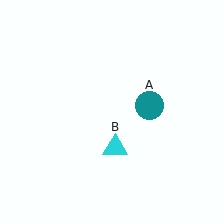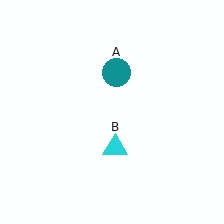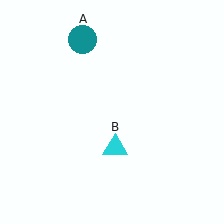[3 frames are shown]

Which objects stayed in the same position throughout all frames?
Cyan triangle (object B) remained stationary.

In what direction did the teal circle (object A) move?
The teal circle (object A) moved up and to the left.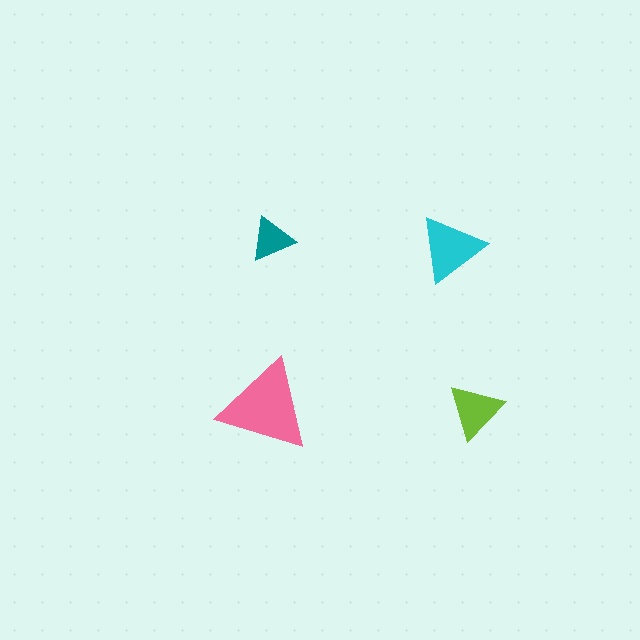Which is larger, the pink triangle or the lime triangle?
The pink one.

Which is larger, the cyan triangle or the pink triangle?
The pink one.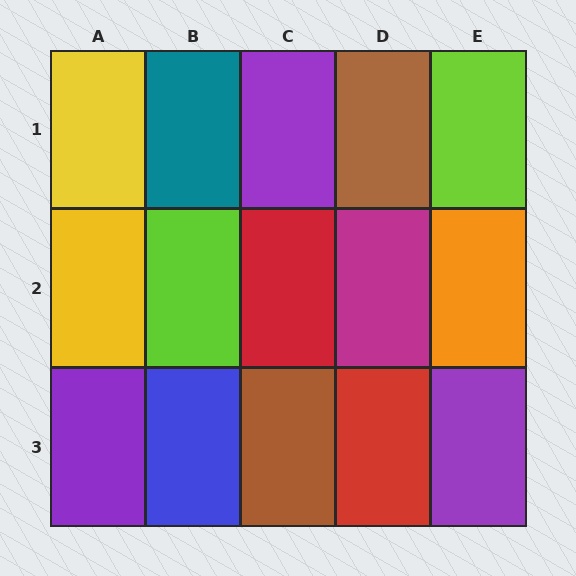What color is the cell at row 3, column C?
Brown.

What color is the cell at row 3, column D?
Red.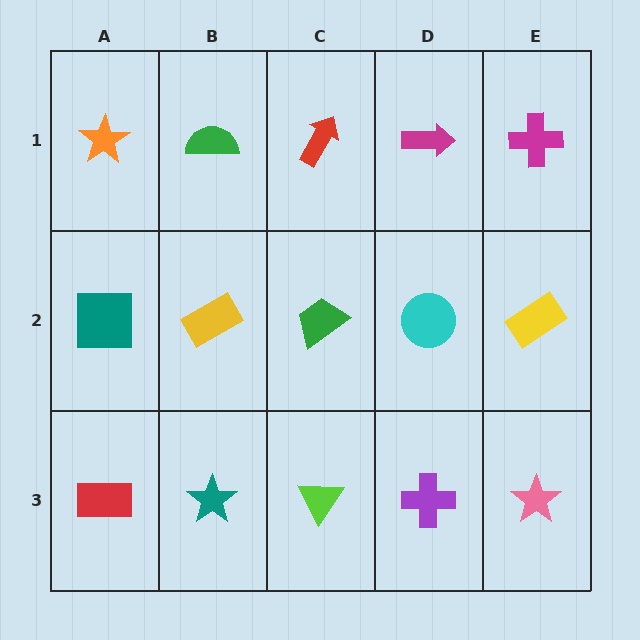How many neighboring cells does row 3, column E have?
2.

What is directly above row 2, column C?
A red arrow.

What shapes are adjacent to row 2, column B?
A green semicircle (row 1, column B), a teal star (row 3, column B), a teal square (row 2, column A), a green trapezoid (row 2, column C).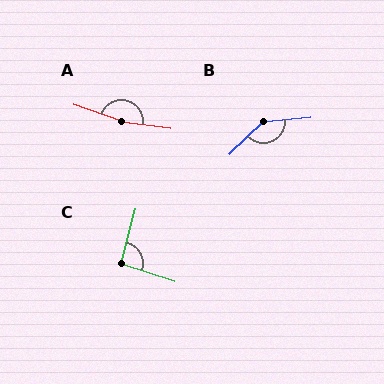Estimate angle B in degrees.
Approximately 141 degrees.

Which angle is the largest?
A, at approximately 168 degrees.